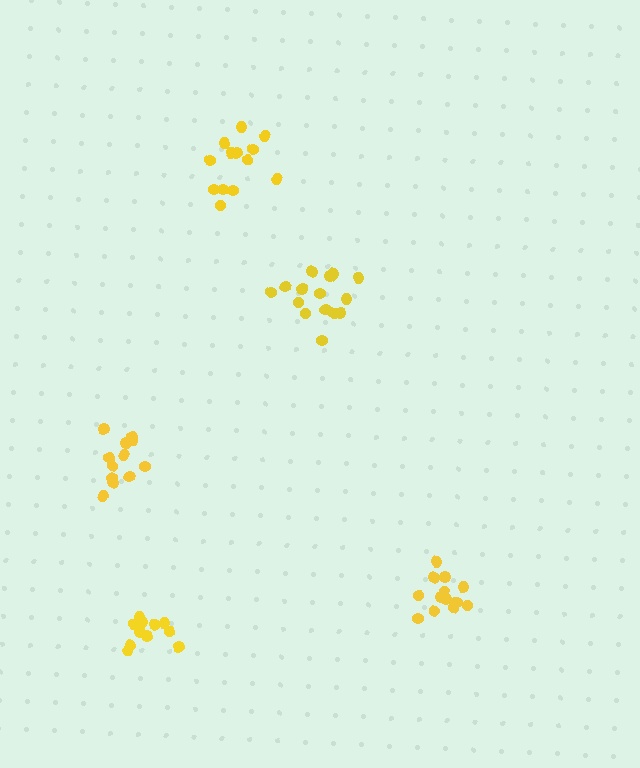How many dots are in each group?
Group 1: 11 dots, Group 2: 13 dots, Group 3: 13 dots, Group 4: 13 dots, Group 5: 16 dots (66 total).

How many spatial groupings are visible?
There are 5 spatial groupings.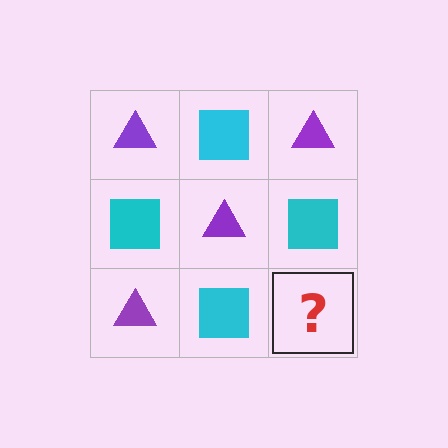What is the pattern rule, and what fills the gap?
The rule is that it alternates purple triangle and cyan square in a checkerboard pattern. The gap should be filled with a purple triangle.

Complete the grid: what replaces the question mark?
The question mark should be replaced with a purple triangle.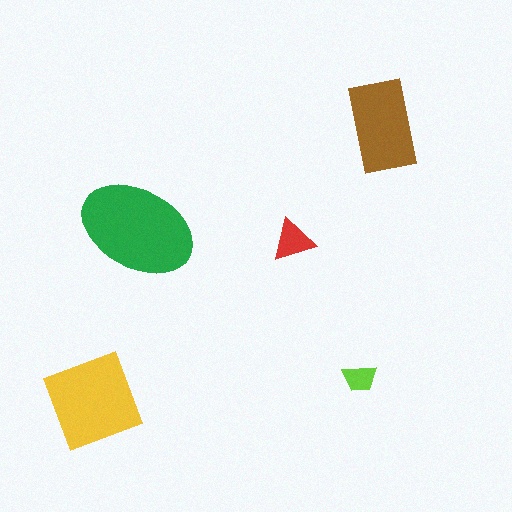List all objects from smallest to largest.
The lime trapezoid, the red triangle, the brown rectangle, the yellow diamond, the green ellipse.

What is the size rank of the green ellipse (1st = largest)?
1st.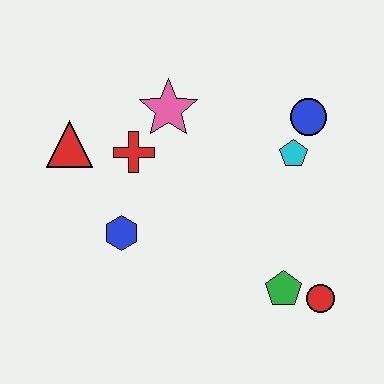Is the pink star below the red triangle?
No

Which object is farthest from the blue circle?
The red triangle is farthest from the blue circle.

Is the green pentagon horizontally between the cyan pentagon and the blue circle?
No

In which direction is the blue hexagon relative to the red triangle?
The blue hexagon is below the red triangle.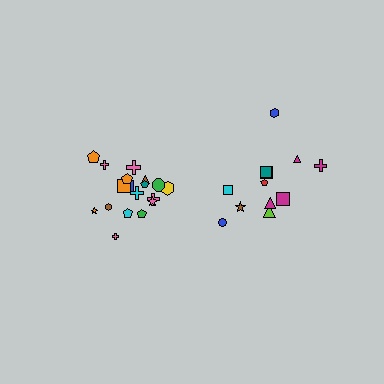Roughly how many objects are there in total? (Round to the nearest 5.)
Roughly 30 objects in total.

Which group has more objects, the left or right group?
The left group.